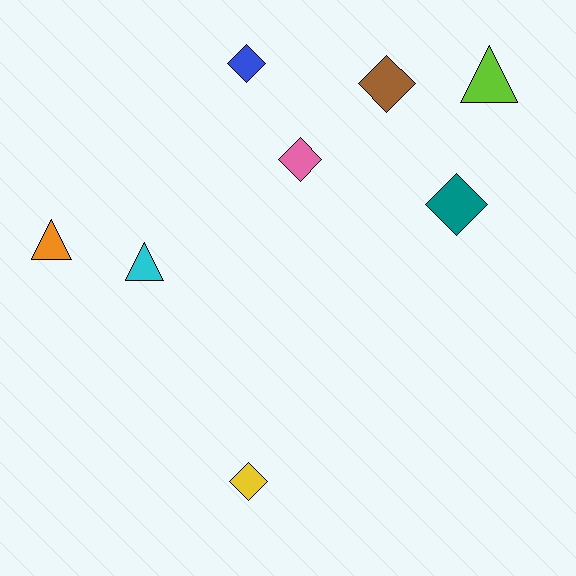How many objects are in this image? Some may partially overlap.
There are 8 objects.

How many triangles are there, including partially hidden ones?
There are 3 triangles.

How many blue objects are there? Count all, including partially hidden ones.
There is 1 blue object.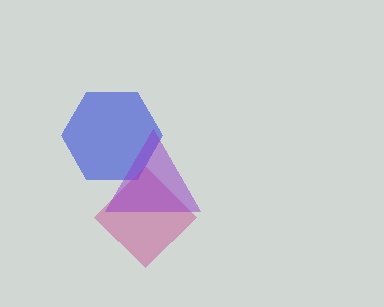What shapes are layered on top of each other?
The layered shapes are: a blue hexagon, a magenta diamond, a purple triangle.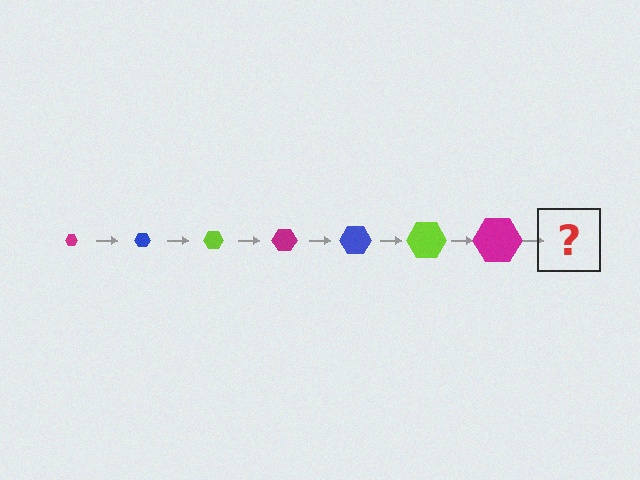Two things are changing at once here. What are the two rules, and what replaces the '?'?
The two rules are that the hexagon grows larger each step and the color cycles through magenta, blue, and lime. The '?' should be a blue hexagon, larger than the previous one.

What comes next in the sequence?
The next element should be a blue hexagon, larger than the previous one.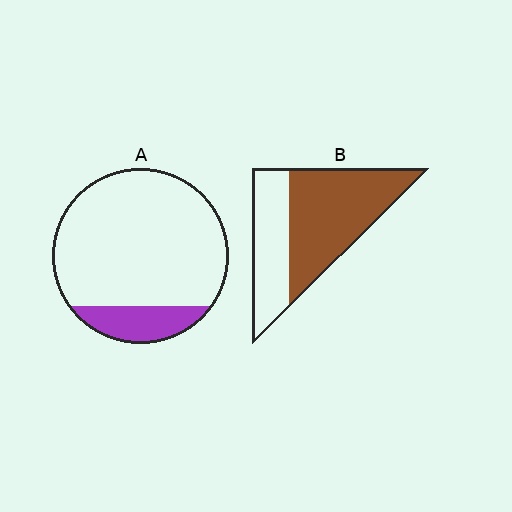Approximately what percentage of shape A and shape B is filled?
A is approximately 15% and B is approximately 65%.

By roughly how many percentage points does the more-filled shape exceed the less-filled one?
By roughly 45 percentage points (B over A).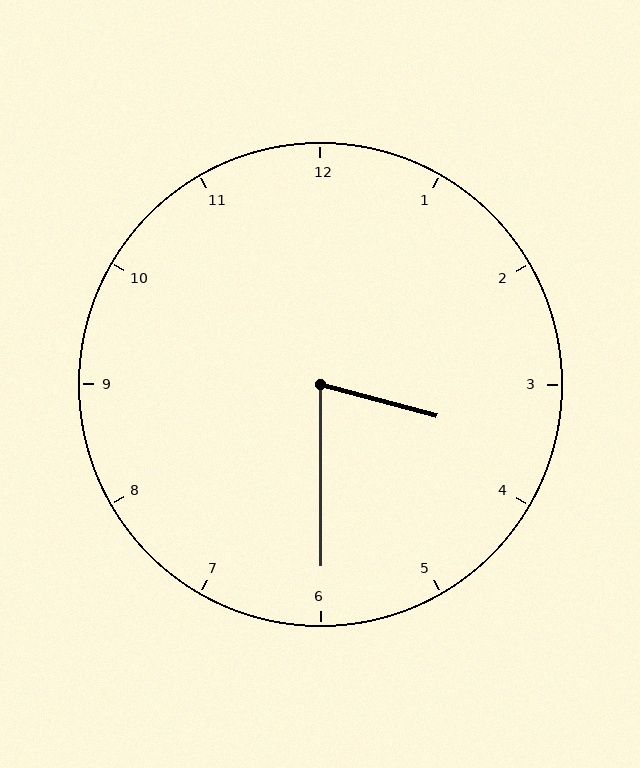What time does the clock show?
3:30.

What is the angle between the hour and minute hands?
Approximately 75 degrees.